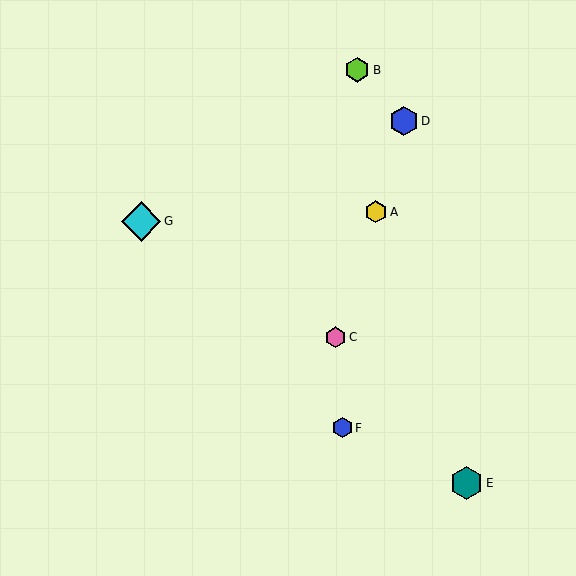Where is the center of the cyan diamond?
The center of the cyan diamond is at (141, 221).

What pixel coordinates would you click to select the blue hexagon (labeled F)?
Click at (342, 428) to select the blue hexagon F.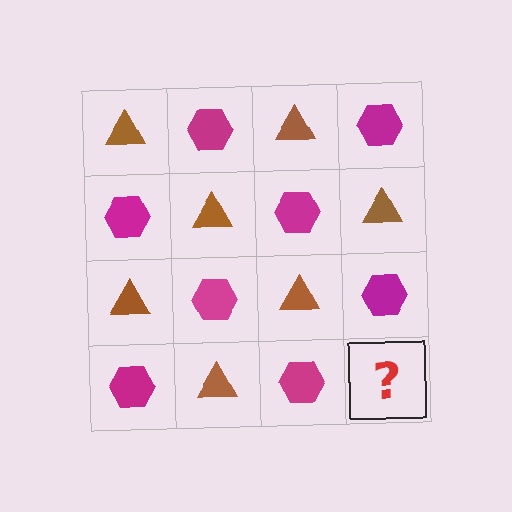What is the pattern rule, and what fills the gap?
The rule is that it alternates brown triangle and magenta hexagon in a checkerboard pattern. The gap should be filled with a brown triangle.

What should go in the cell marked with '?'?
The missing cell should contain a brown triangle.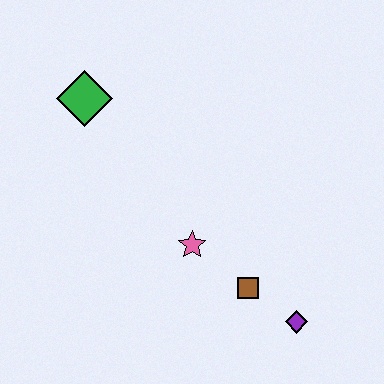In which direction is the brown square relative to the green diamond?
The brown square is below the green diamond.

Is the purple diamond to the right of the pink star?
Yes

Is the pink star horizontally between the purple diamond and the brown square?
No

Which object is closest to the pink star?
The brown square is closest to the pink star.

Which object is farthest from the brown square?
The green diamond is farthest from the brown square.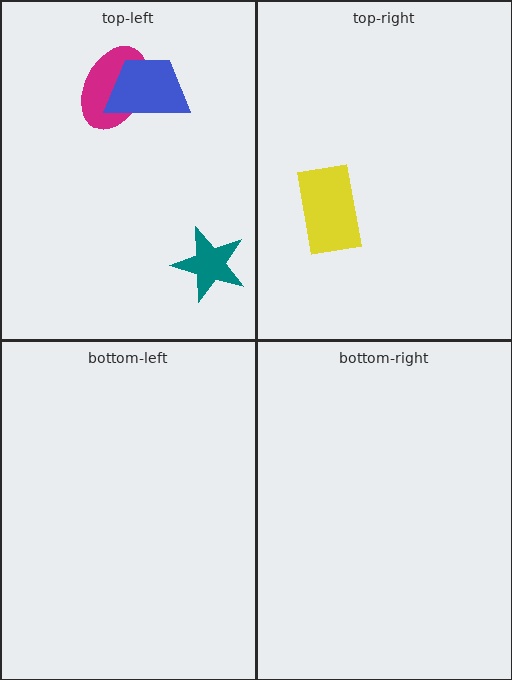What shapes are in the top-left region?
The magenta ellipse, the blue trapezoid, the teal star.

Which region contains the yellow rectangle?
The top-right region.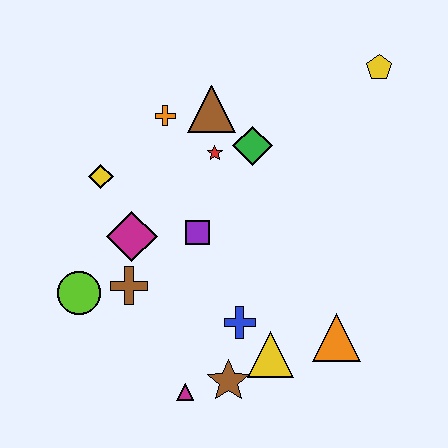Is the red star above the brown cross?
Yes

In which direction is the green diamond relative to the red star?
The green diamond is to the right of the red star.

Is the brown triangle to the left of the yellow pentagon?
Yes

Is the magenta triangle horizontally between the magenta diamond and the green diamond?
Yes